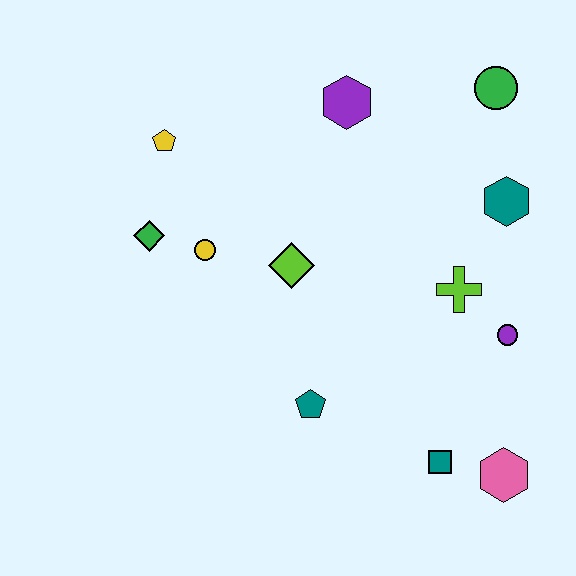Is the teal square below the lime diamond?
Yes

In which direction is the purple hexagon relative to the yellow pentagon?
The purple hexagon is to the right of the yellow pentagon.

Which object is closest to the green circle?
The teal hexagon is closest to the green circle.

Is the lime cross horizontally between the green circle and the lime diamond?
Yes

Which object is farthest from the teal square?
The yellow pentagon is farthest from the teal square.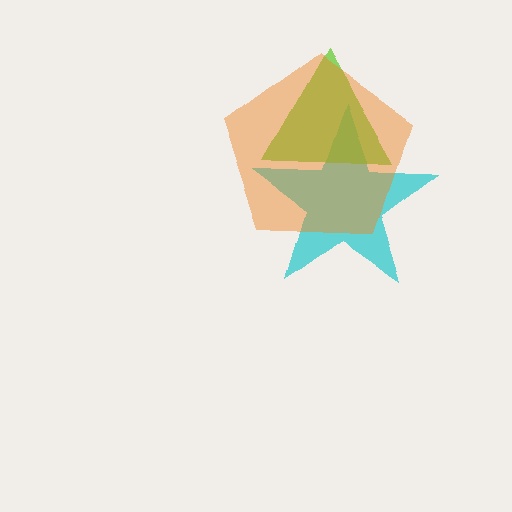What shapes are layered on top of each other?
The layered shapes are: a cyan star, a lime triangle, an orange pentagon.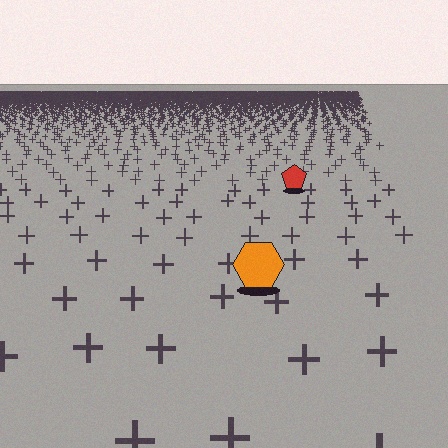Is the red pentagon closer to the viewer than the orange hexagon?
No. The orange hexagon is closer — you can tell from the texture gradient: the ground texture is coarser near it.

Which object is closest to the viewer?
The orange hexagon is closest. The texture marks near it are larger and more spread out.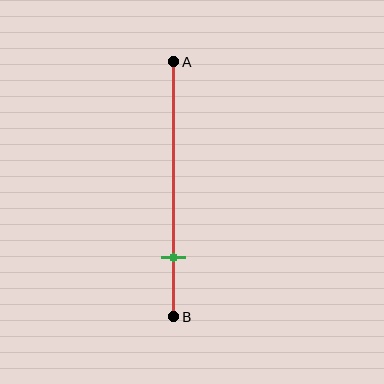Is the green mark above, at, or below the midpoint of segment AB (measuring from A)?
The green mark is below the midpoint of segment AB.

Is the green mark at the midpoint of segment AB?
No, the mark is at about 75% from A, not at the 50% midpoint.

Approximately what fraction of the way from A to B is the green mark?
The green mark is approximately 75% of the way from A to B.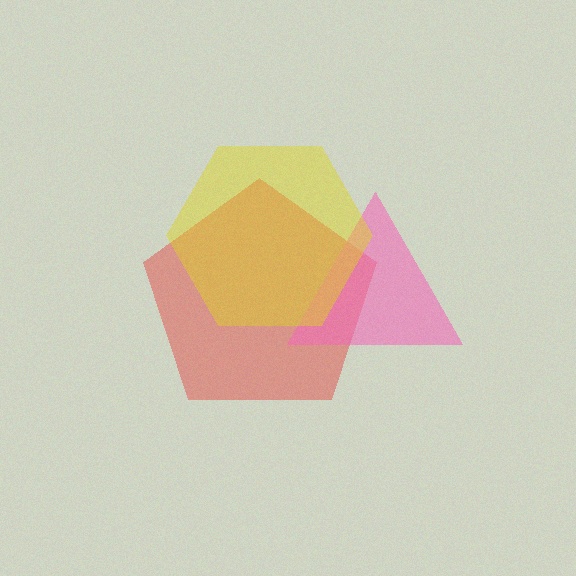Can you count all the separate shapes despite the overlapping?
Yes, there are 3 separate shapes.